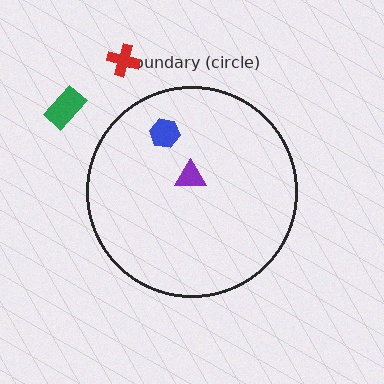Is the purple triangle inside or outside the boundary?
Inside.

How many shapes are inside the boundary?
2 inside, 2 outside.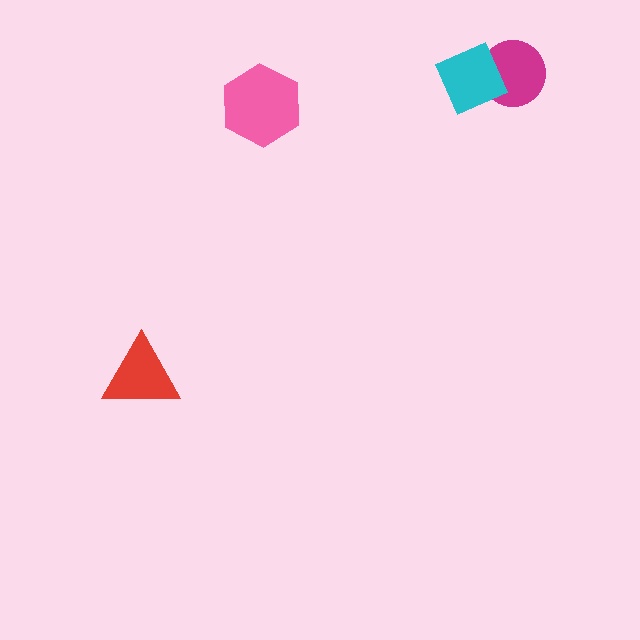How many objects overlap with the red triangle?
0 objects overlap with the red triangle.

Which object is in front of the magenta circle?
The cyan diamond is in front of the magenta circle.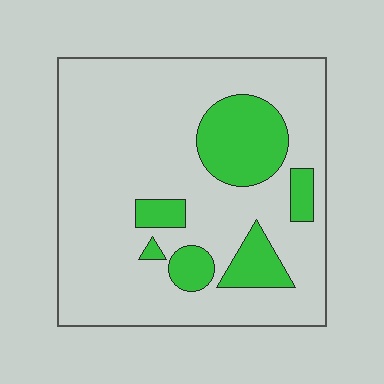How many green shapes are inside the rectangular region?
6.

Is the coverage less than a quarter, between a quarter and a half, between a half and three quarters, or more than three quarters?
Less than a quarter.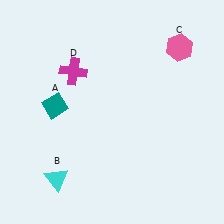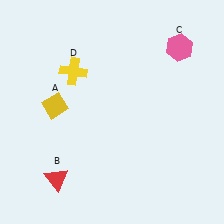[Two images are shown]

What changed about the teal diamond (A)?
In Image 1, A is teal. In Image 2, it changed to yellow.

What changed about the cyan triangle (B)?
In Image 1, B is cyan. In Image 2, it changed to red.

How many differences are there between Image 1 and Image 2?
There are 3 differences between the two images.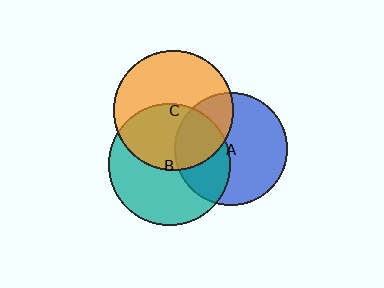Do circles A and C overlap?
Yes.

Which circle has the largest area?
Circle B (teal).